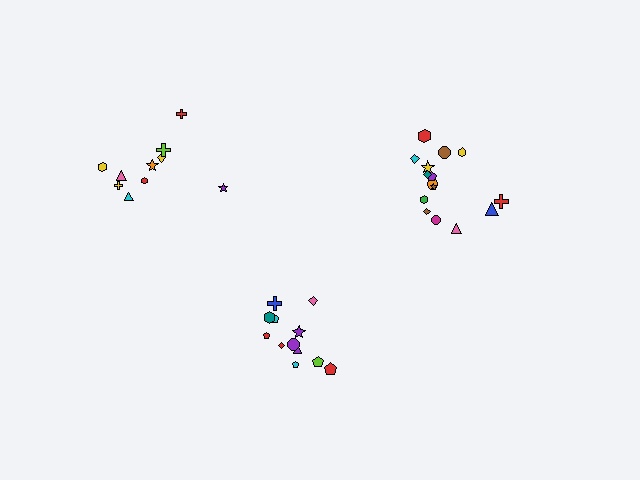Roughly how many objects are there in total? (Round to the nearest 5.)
Roughly 35 objects in total.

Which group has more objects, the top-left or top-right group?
The top-right group.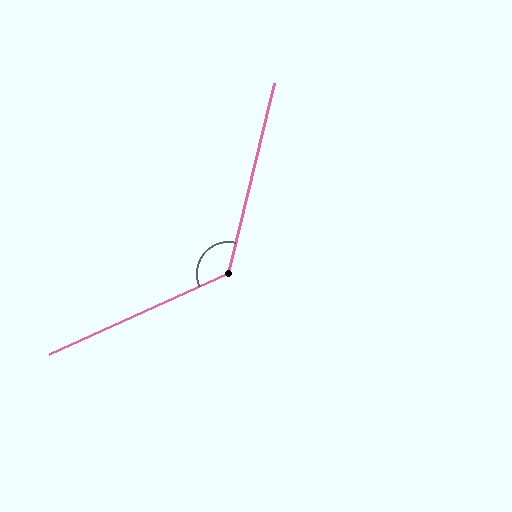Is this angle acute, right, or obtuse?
It is obtuse.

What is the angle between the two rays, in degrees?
Approximately 128 degrees.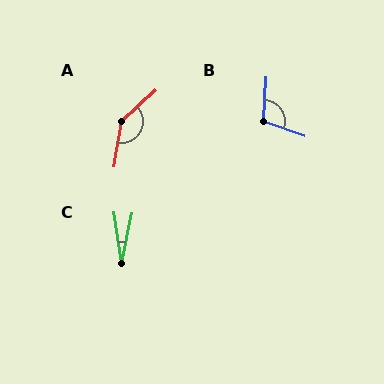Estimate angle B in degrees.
Approximately 106 degrees.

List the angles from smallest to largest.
C (20°), B (106°), A (142°).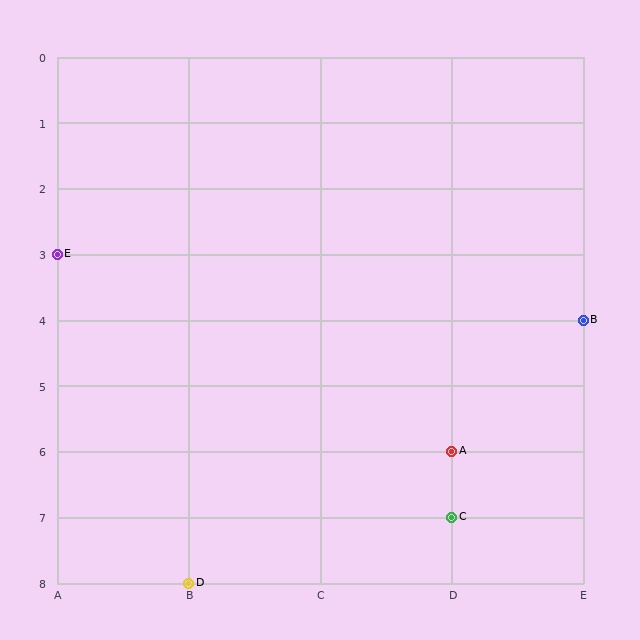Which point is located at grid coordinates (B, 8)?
Point D is at (B, 8).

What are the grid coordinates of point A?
Point A is at grid coordinates (D, 6).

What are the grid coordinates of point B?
Point B is at grid coordinates (E, 4).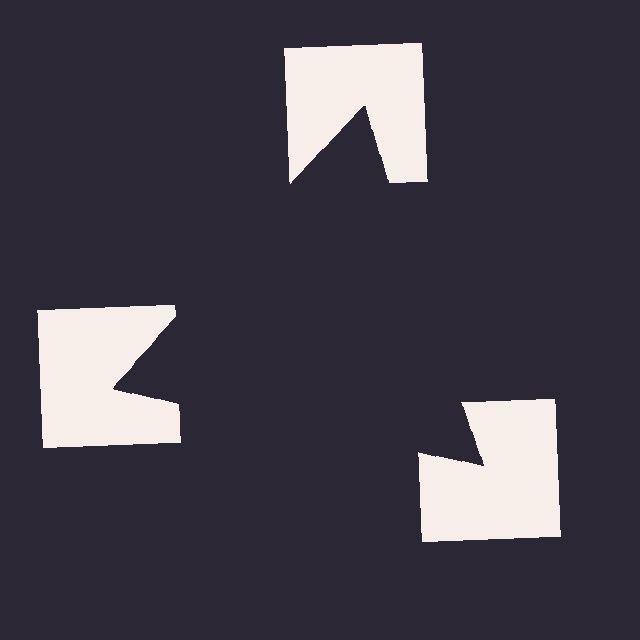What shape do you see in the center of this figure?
An illusory triangle — its edges are inferred from the aligned wedge cuts in the notched squares, not physically drawn.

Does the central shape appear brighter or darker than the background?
It typically appears slightly darker than the background, even though no actual brightness change is drawn.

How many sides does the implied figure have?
3 sides.